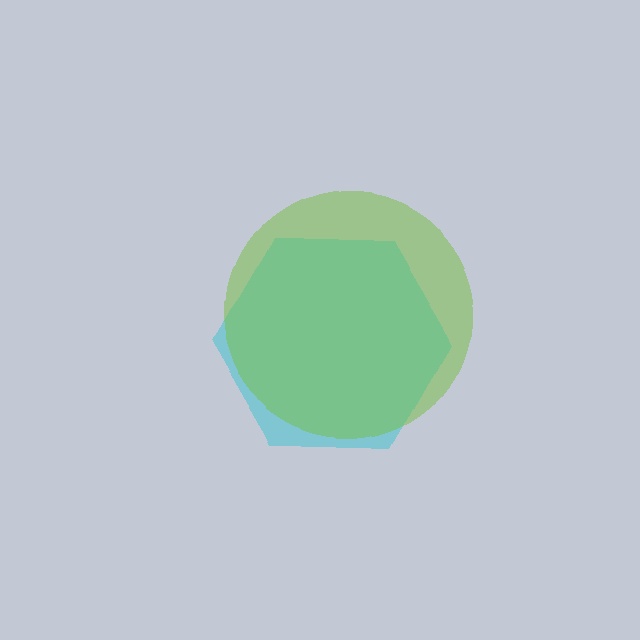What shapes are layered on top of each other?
The layered shapes are: a cyan hexagon, a lime circle.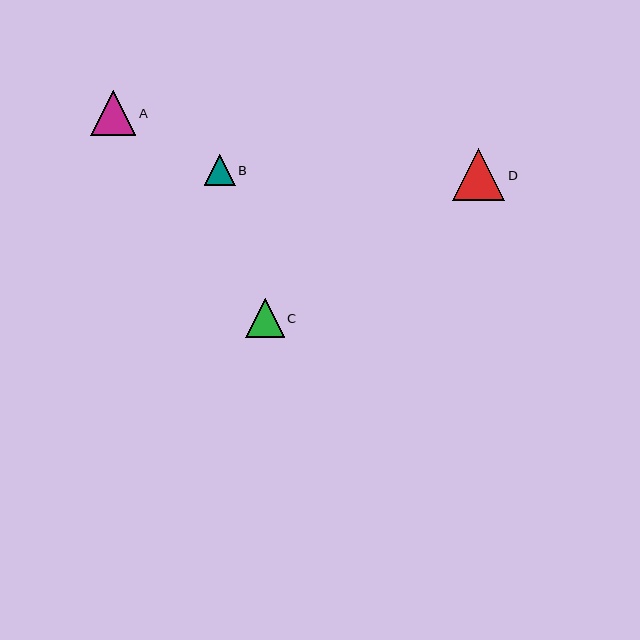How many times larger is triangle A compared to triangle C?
Triangle A is approximately 1.2 times the size of triangle C.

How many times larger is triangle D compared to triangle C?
Triangle D is approximately 1.4 times the size of triangle C.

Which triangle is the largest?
Triangle D is the largest with a size of approximately 52 pixels.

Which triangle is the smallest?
Triangle B is the smallest with a size of approximately 31 pixels.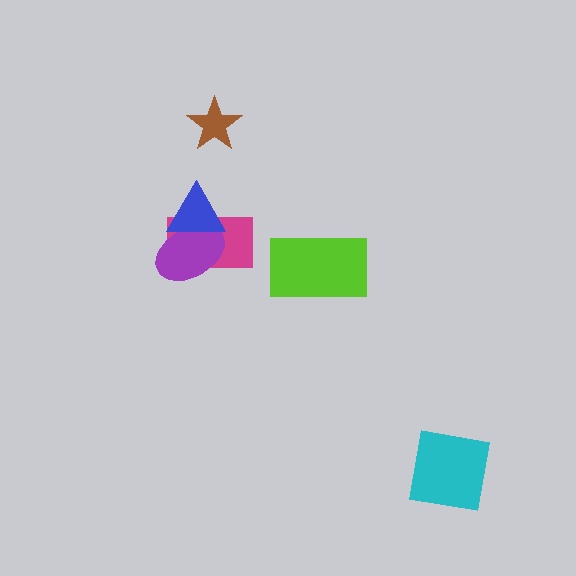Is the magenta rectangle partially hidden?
Yes, it is partially covered by another shape.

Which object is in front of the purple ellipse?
The blue triangle is in front of the purple ellipse.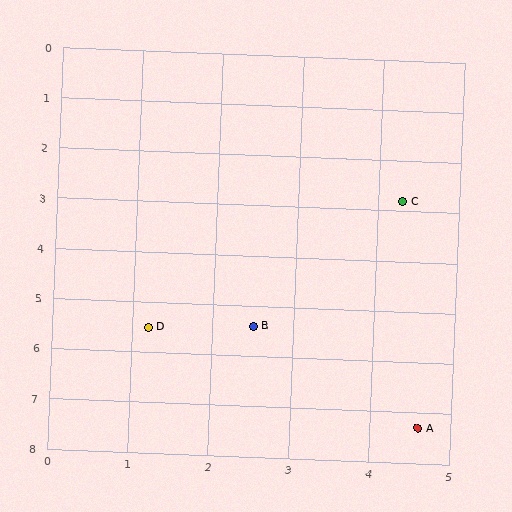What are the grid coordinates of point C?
Point C is at approximately (4.3, 2.8).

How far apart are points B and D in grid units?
Points B and D are about 1.3 grid units apart.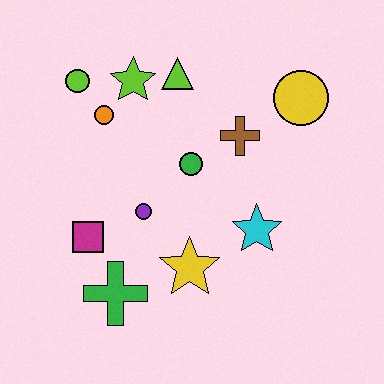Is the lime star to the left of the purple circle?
Yes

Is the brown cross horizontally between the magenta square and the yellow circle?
Yes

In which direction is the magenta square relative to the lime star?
The magenta square is below the lime star.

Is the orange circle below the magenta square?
No